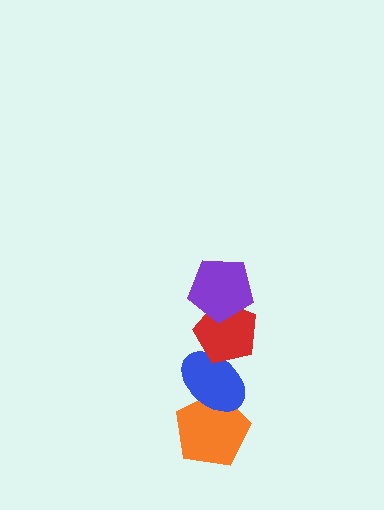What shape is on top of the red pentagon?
The purple pentagon is on top of the red pentagon.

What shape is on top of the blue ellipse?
The red pentagon is on top of the blue ellipse.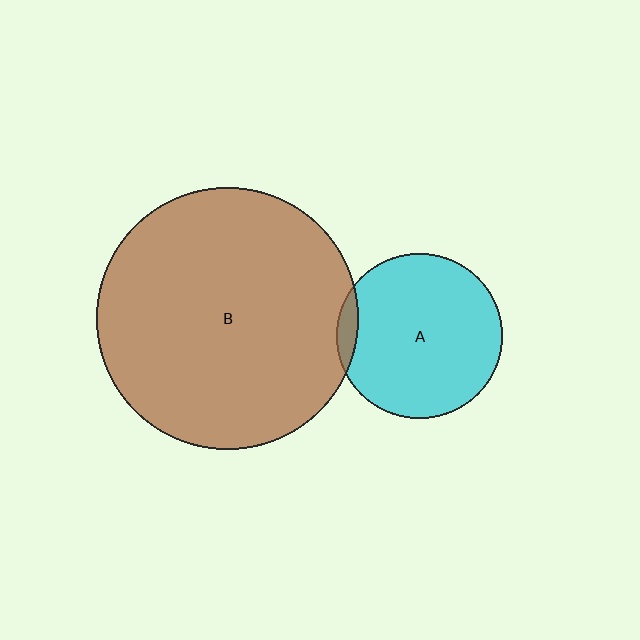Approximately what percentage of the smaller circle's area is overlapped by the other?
Approximately 5%.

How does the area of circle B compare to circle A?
Approximately 2.5 times.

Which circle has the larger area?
Circle B (brown).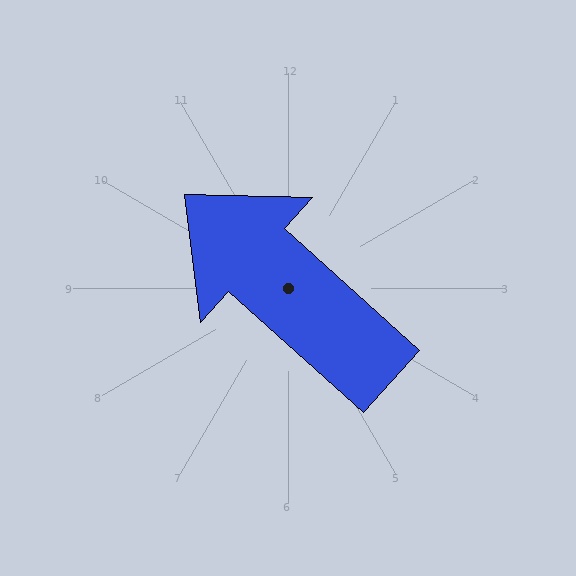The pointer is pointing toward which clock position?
Roughly 10 o'clock.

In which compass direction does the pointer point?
Northwest.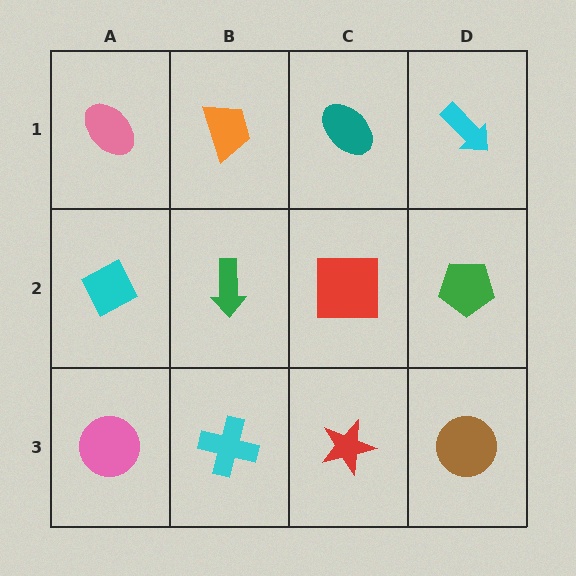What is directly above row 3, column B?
A green arrow.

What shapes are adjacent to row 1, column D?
A green pentagon (row 2, column D), a teal ellipse (row 1, column C).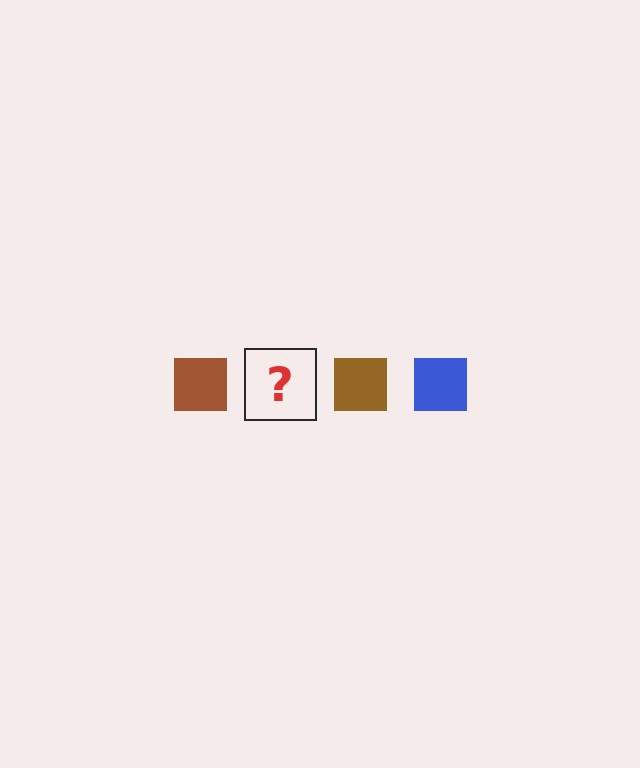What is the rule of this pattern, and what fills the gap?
The rule is that the pattern cycles through brown, blue squares. The gap should be filled with a blue square.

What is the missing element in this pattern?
The missing element is a blue square.